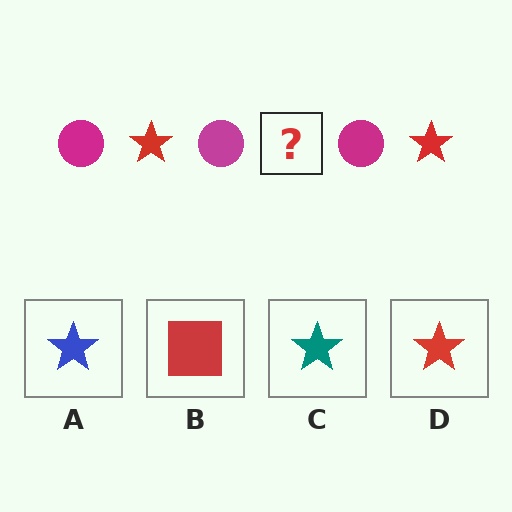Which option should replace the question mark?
Option D.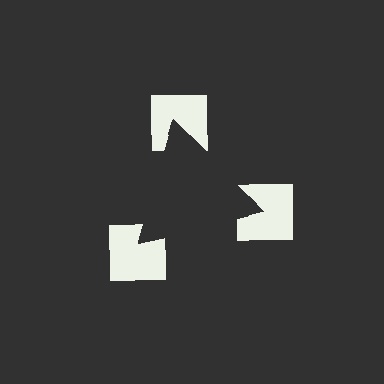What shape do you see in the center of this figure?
An illusory triangle — its edges are inferred from the aligned wedge cuts in the notched squares, not physically drawn.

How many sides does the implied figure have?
3 sides.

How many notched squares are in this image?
There are 3 — one at each vertex of the illusory triangle.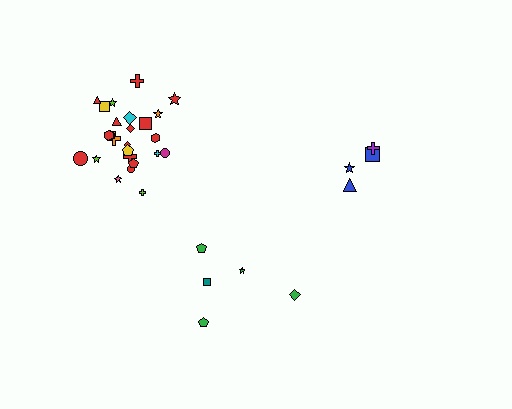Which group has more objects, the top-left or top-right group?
The top-left group.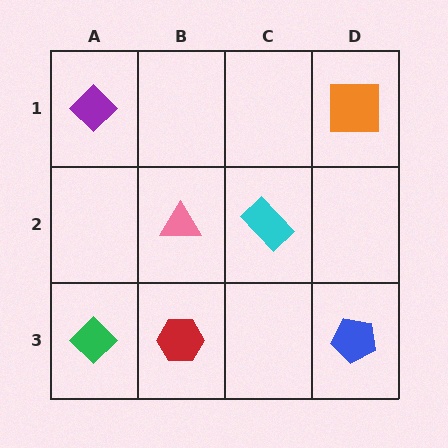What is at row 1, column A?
A purple diamond.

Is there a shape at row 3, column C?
No, that cell is empty.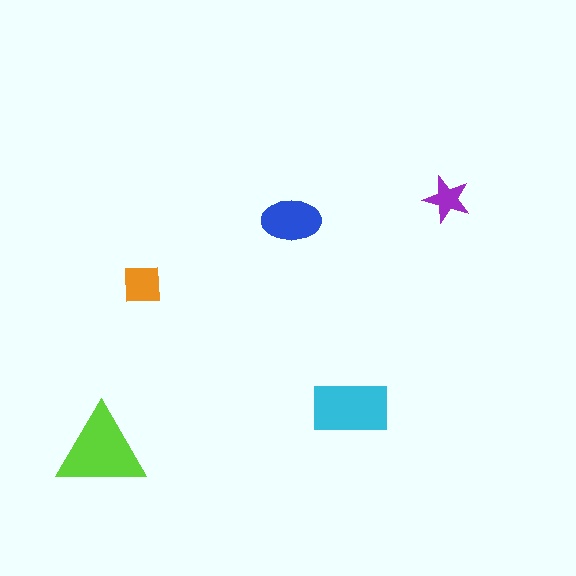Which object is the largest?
The lime triangle.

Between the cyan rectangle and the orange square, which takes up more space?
The cyan rectangle.